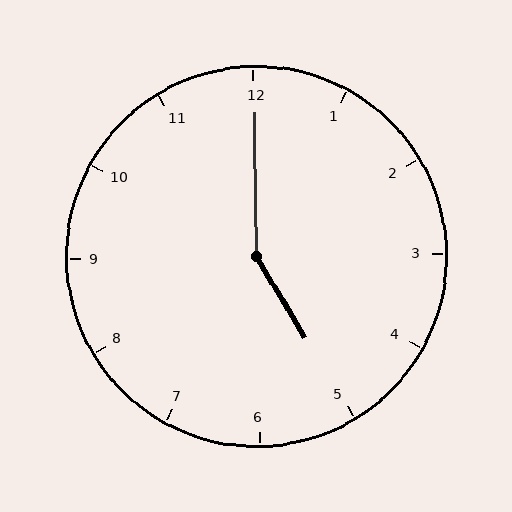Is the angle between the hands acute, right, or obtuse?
It is obtuse.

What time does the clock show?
5:00.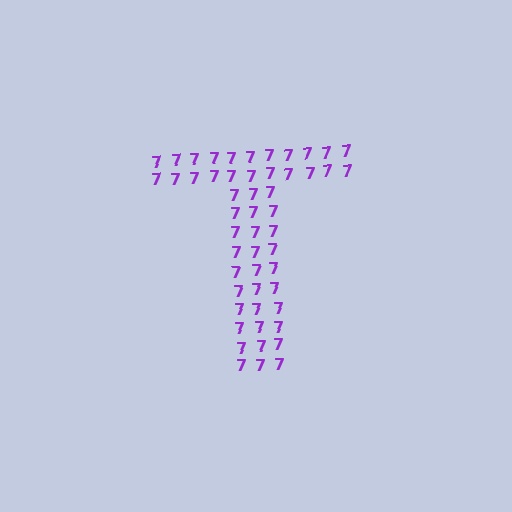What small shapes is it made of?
It is made of small digit 7's.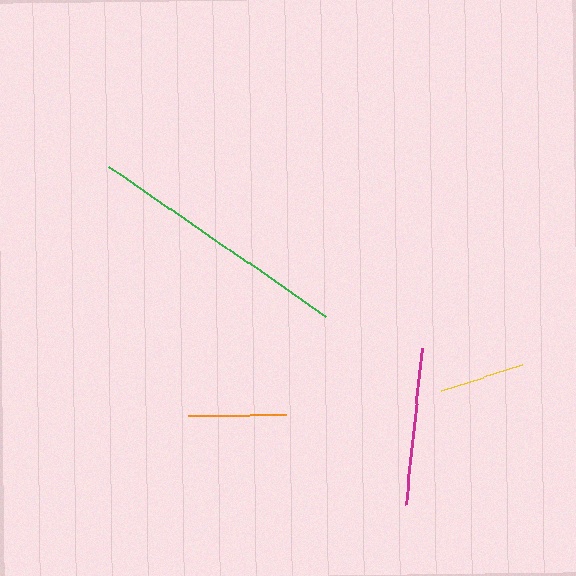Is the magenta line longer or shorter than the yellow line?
The magenta line is longer than the yellow line.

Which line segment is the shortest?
The yellow line is the shortest at approximately 84 pixels.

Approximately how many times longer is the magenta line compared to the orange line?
The magenta line is approximately 1.6 times the length of the orange line.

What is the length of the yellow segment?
The yellow segment is approximately 84 pixels long.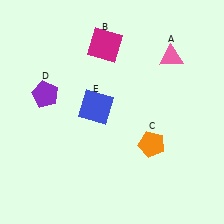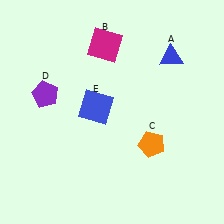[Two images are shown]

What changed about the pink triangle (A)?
In Image 1, A is pink. In Image 2, it changed to blue.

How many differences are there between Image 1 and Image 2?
There is 1 difference between the two images.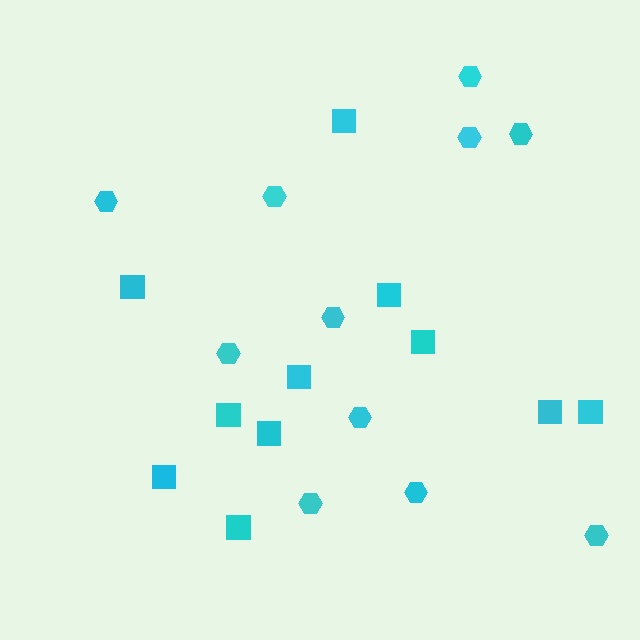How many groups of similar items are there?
There are 2 groups: one group of squares (11) and one group of hexagons (11).